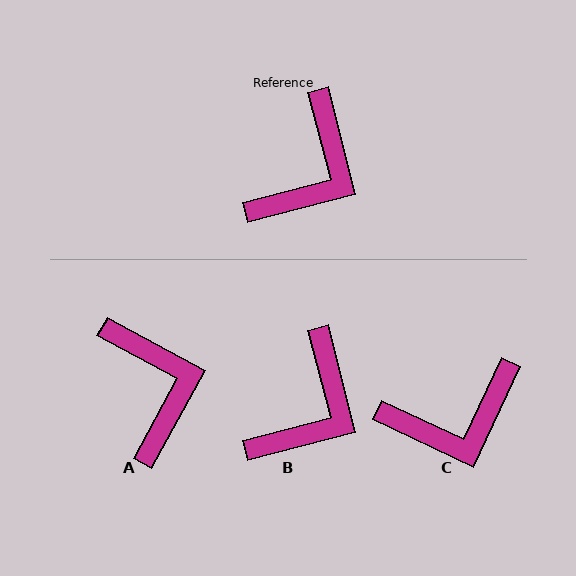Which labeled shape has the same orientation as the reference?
B.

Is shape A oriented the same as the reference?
No, it is off by about 47 degrees.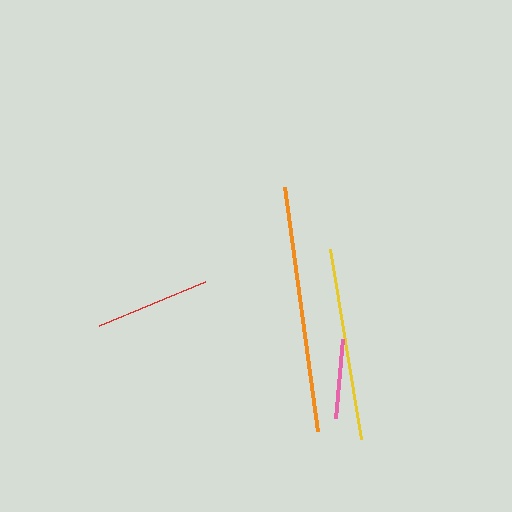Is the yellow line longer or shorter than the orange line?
The orange line is longer than the yellow line.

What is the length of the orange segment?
The orange segment is approximately 246 pixels long.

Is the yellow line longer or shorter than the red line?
The yellow line is longer than the red line.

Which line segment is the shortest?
The pink line is the shortest at approximately 80 pixels.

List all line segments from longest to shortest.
From longest to shortest: orange, yellow, red, pink.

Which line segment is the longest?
The orange line is the longest at approximately 246 pixels.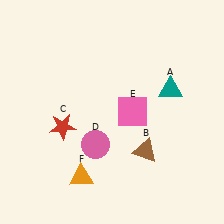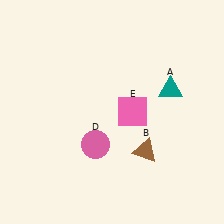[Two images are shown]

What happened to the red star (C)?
The red star (C) was removed in Image 2. It was in the bottom-left area of Image 1.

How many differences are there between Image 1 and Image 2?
There are 2 differences between the two images.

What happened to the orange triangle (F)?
The orange triangle (F) was removed in Image 2. It was in the bottom-left area of Image 1.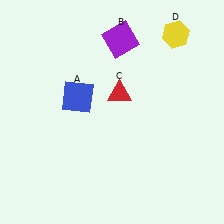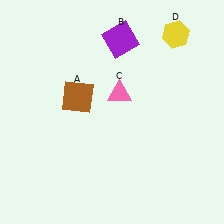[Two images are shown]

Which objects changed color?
A changed from blue to brown. C changed from red to pink.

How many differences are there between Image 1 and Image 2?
There are 2 differences between the two images.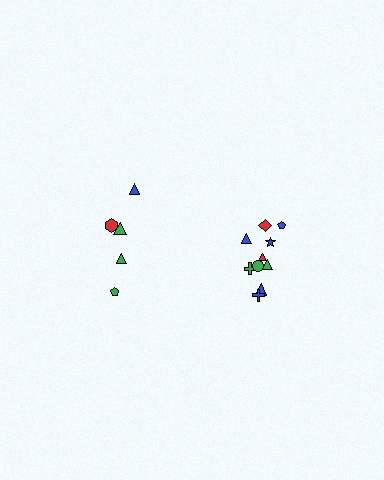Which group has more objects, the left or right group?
The right group.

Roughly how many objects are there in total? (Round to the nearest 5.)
Roughly 15 objects in total.